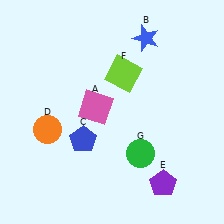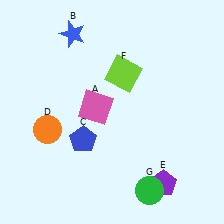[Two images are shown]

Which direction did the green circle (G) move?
The green circle (G) moved down.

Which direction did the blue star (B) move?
The blue star (B) moved left.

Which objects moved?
The objects that moved are: the blue star (B), the green circle (G).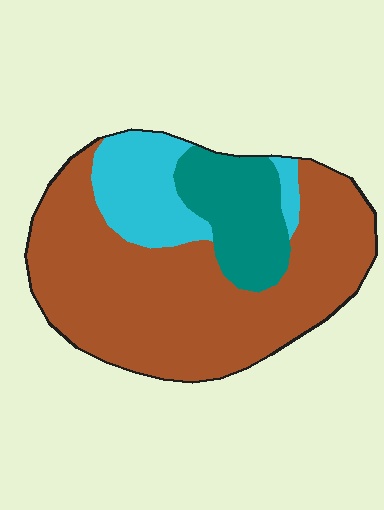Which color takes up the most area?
Brown, at roughly 65%.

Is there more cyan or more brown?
Brown.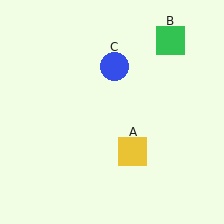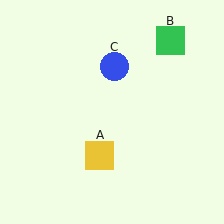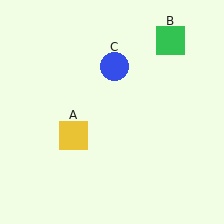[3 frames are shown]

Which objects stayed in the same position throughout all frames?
Green square (object B) and blue circle (object C) remained stationary.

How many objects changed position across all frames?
1 object changed position: yellow square (object A).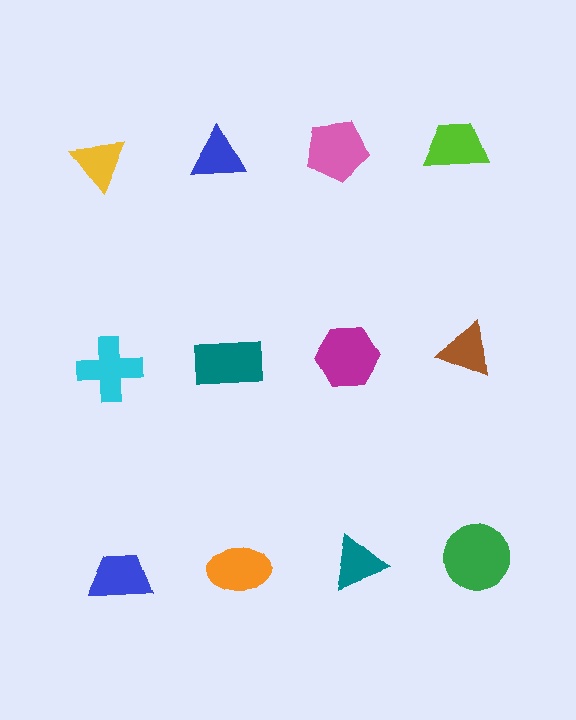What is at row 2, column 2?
A teal rectangle.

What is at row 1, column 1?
A yellow triangle.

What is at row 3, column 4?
A green circle.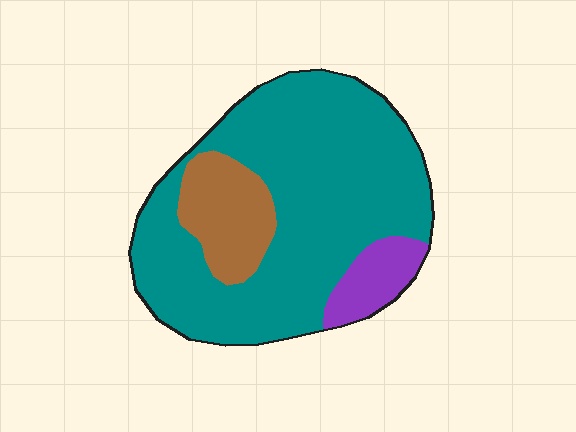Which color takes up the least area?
Purple, at roughly 10%.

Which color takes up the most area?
Teal, at roughly 75%.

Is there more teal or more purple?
Teal.